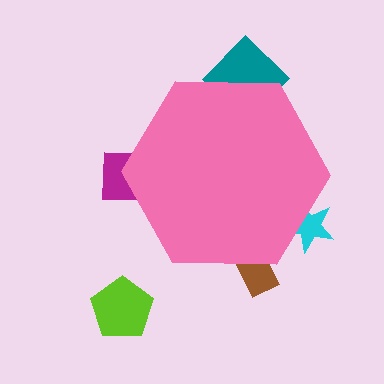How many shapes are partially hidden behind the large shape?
4 shapes are partially hidden.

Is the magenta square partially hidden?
Yes, the magenta square is partially hidden behind the pink hexagon.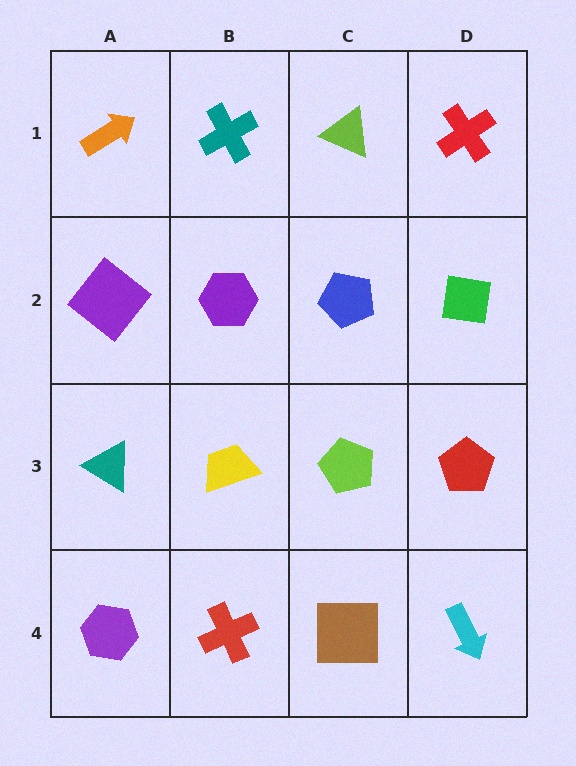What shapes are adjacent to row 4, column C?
A lime pentagon (row 3, column C), a red cross (row 4, column B), a cyan arrow (row 4, column D).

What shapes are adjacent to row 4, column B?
A yellow trapezoid (row 3, column B), a purple hexagon (row 4, column A), a brown square (row 4, column C).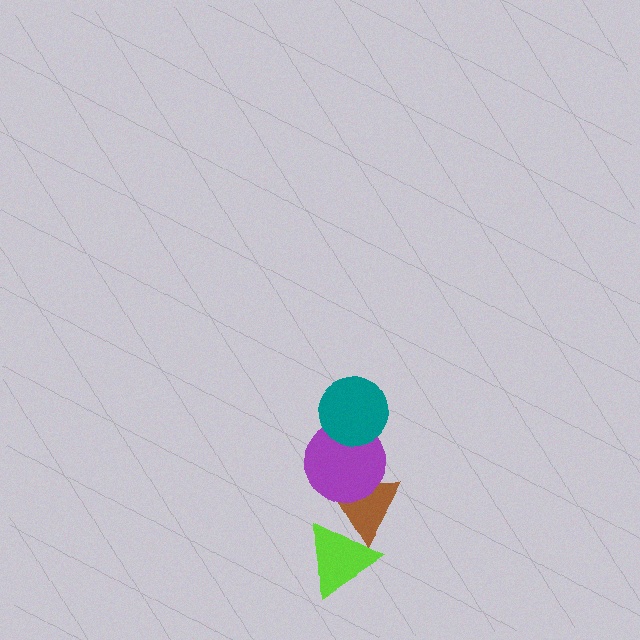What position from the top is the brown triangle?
The brown triangle is 3rd from the top.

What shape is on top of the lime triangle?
The brown triangle is on top of the lime triangle.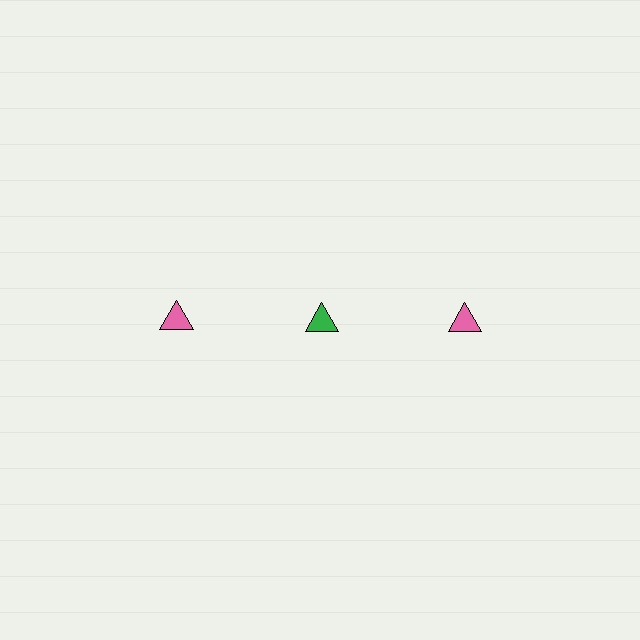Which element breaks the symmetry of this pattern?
The green triangle in the top row, second from left column breaks the symmetry. All other shapes are pink triangles.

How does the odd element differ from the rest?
It has a different color: green instead of pink.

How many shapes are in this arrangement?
There are 3 shapes arranged in a grid pattern.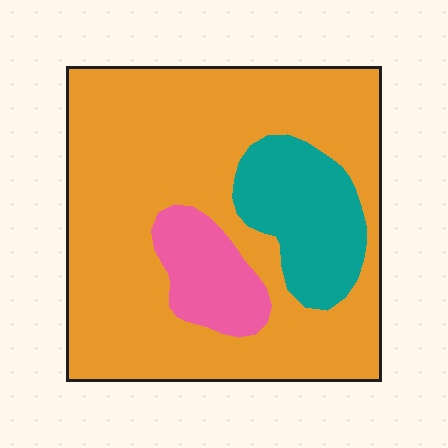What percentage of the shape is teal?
Teal covers 16% of the shape.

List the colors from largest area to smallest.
From largest to smallest: orange, teal, pink.